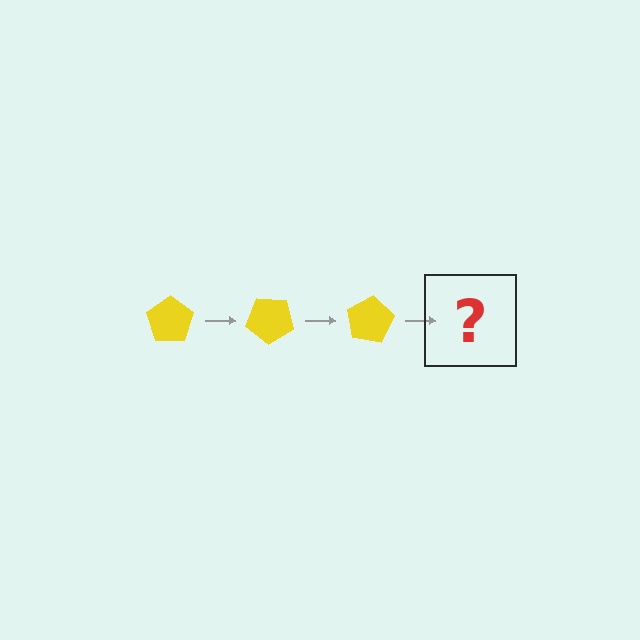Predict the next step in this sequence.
The next step is a yellow pentagon rotated 120 degrees.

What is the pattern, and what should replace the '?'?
The pattern is that the pentagon rotates 40 degrees each step. The '?' should be a yellow pentagon rotated 120 degrees.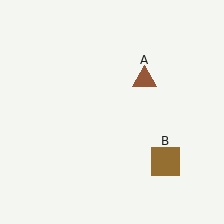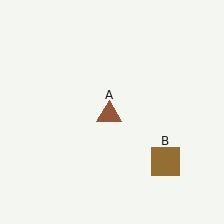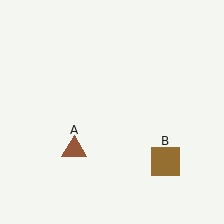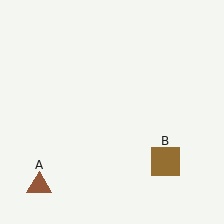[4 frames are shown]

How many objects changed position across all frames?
1 object changed position: brown triangle (object A).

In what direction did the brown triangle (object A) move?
The brown triangle (object A) moved down and to the left.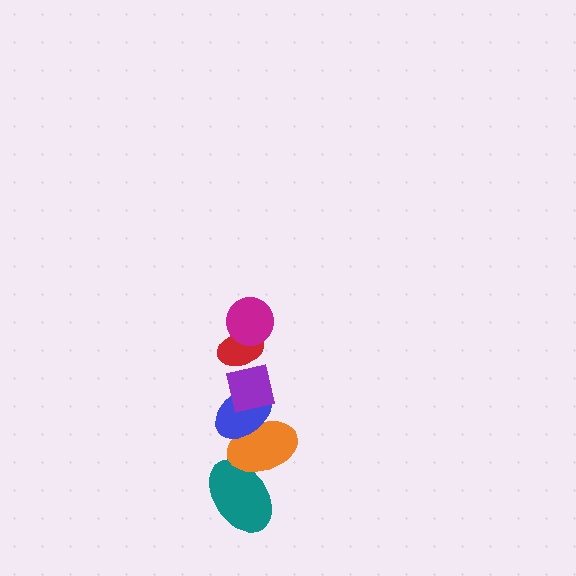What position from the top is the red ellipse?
The red ellipse is 2nd from the top.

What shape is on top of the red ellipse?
The magenta circle is on top of the red ellipse.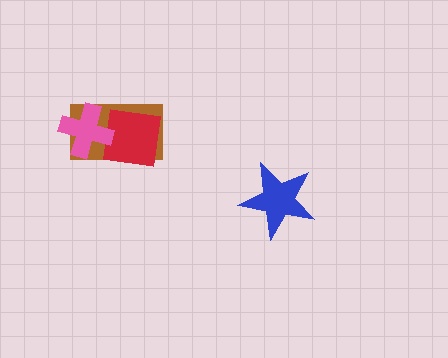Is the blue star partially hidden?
No, no other shape covers it.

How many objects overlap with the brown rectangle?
2 objects overlap with the brown rectangle.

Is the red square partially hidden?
Yes, it is partially covered by another shape.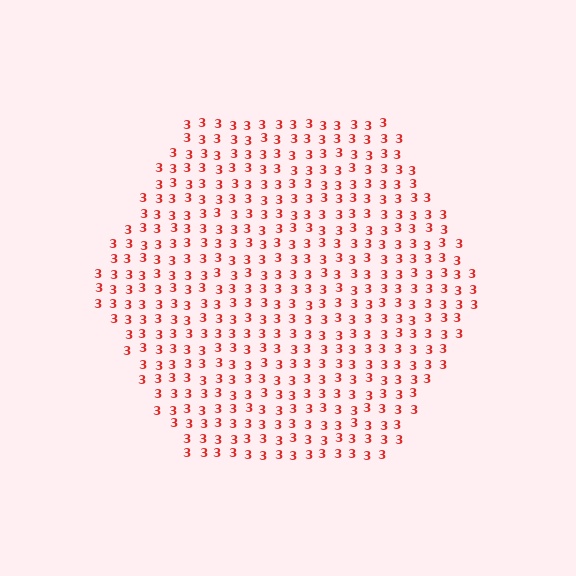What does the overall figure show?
The overall figure shows a hexagon.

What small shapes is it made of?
It is made of small digit 3's.